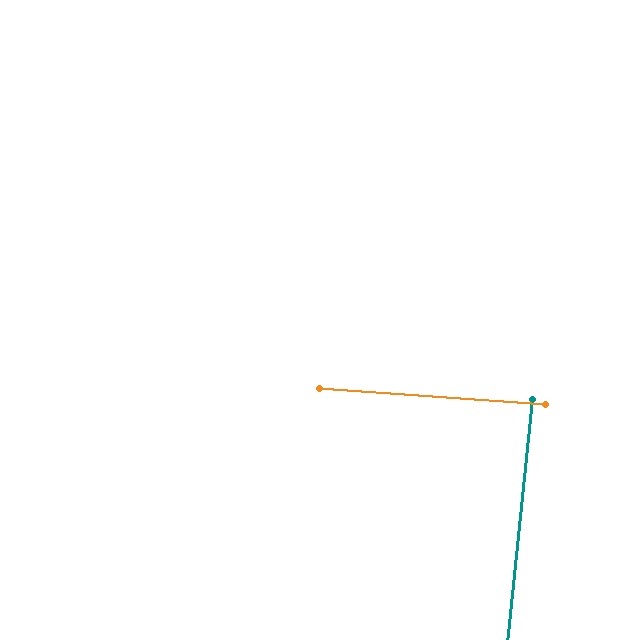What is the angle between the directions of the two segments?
Approximately 88 degrees.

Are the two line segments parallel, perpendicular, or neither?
Perpendicular — they meet at approximately 88°.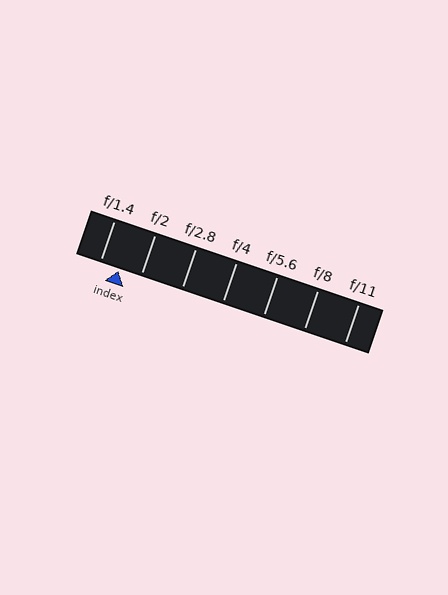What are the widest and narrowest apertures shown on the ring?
The widest aperture shown is f/1.4 and the narrowest is f/11.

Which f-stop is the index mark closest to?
The index mark is closest to f/1.4.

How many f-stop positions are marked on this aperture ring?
There are 7 f-stop positions marked.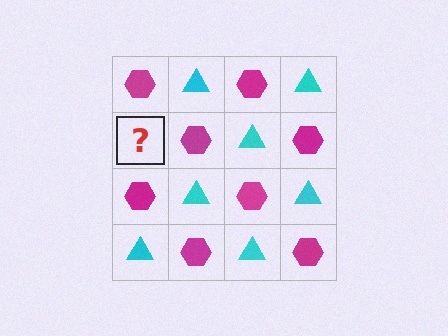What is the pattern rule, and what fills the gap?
The rule is that it alternates magenta hexagon and cyan triangle in a checkerboard pattern. The gap should be filled with a cyan triangle.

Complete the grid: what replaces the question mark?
The question mark should be replaced with a cyan triangle.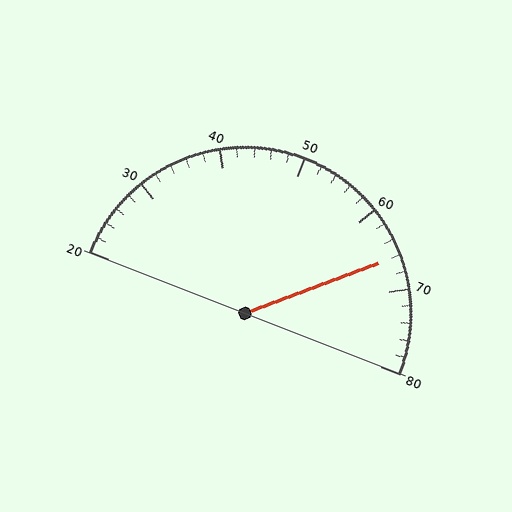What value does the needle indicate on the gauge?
The needle indicates approximately 66.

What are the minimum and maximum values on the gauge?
The gauge ranges from 20 to 80.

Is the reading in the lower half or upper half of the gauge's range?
The reading is in the upper half of the range (20 to 80).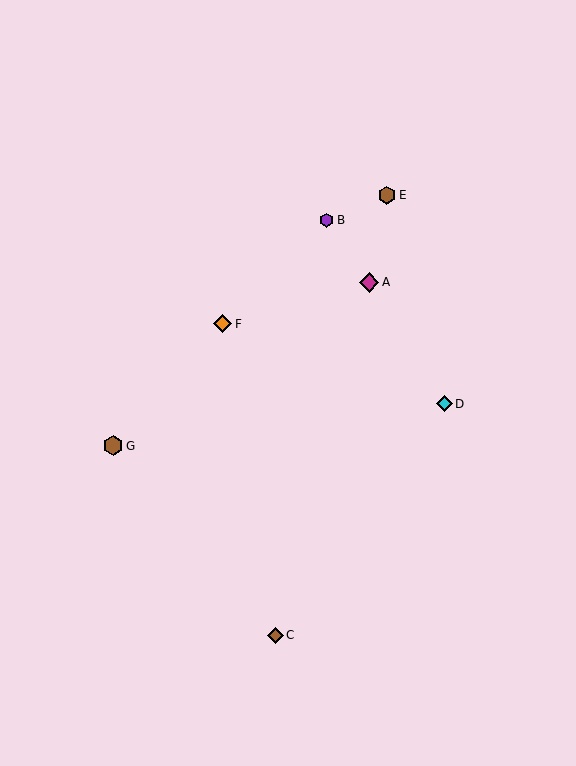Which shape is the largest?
The brown hexagon (labeled G) is the largest.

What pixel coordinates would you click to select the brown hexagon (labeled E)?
Click at (387, 195) to select the brown hexagon E.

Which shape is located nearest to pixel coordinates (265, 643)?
The brown diamond (labeled C) at (275, 635) is nearest to that location.